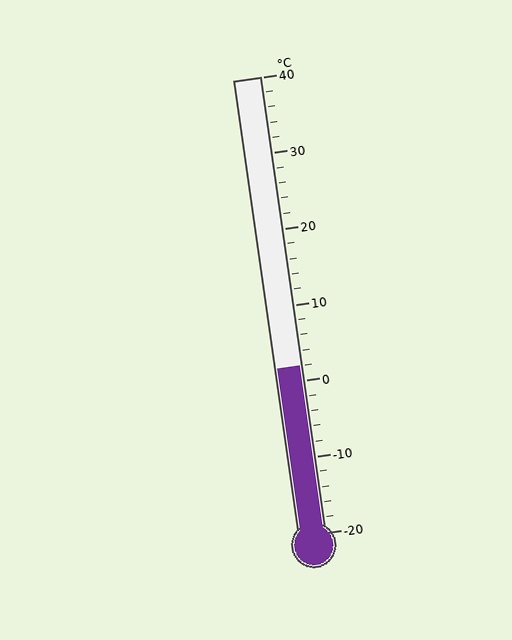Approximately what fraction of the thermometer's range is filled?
The thermometer is filled to approximately 35% of its range.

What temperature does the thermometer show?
The thermometer shows approximately 2°C.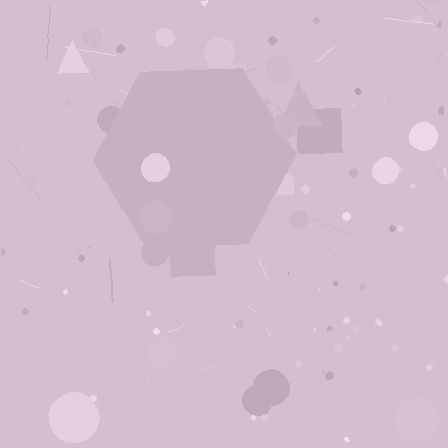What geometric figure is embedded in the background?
A hexagon is embedded in the background.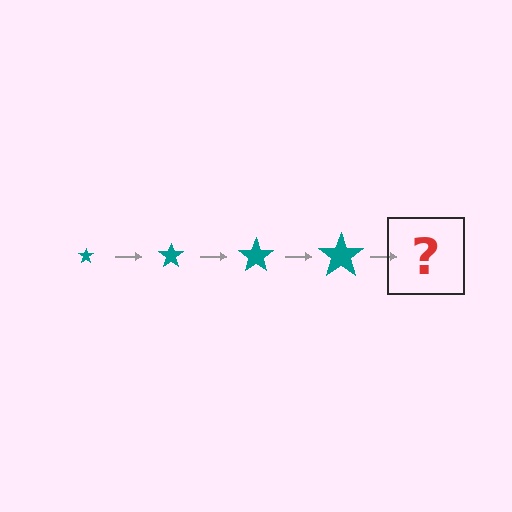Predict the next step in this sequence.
The next step is a teal star, larger than the previous one.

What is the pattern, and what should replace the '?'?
The pattern is that the star gets progressively larger each step. The '?' should be a teal star, larger than the previous one.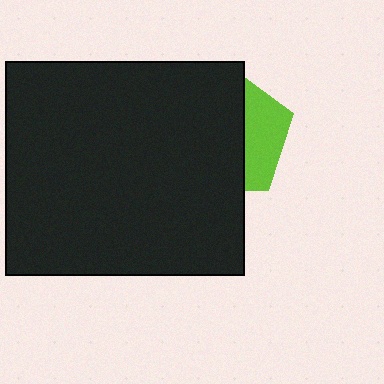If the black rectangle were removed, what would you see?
You would see the complete lime pentagon.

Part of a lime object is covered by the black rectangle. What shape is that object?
It is a pentagon.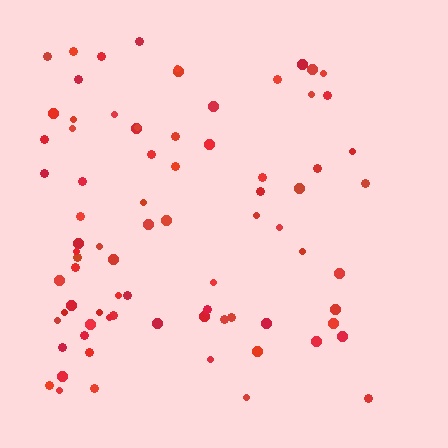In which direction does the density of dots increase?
From right to left, with the left side densest.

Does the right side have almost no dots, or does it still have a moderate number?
Still a moderate number, just noticeably fewer than the left.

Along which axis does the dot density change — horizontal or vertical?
Horizontal.